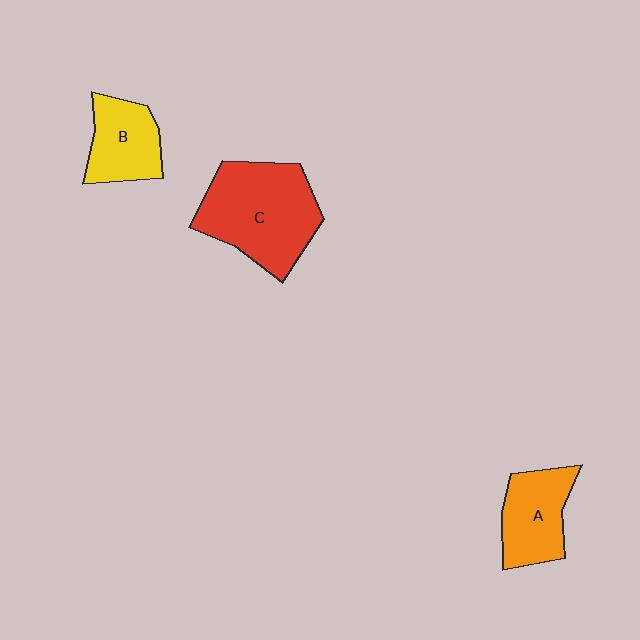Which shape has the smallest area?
Shape B (yellow).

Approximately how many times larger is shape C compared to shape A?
Approximately 1.7 times.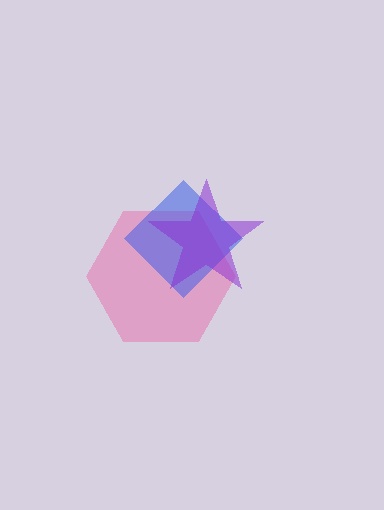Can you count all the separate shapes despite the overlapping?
Yes, there are 3 separate shapes.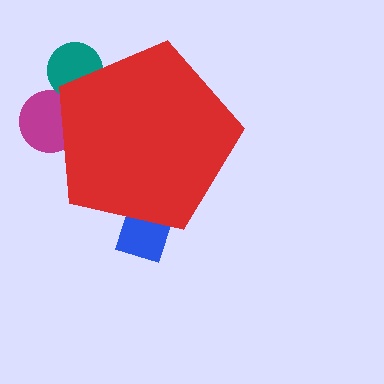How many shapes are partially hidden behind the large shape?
3 shapes are partially hidden.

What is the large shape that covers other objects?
A red pentagon.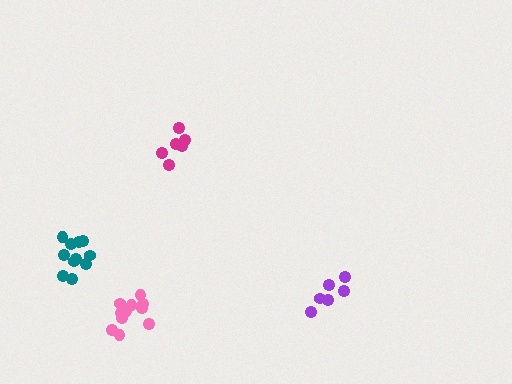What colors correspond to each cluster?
The clusters are colored: pink, teal, purple, magenta.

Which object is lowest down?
The pink cluster is bottommost.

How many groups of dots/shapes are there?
There are 4 groups.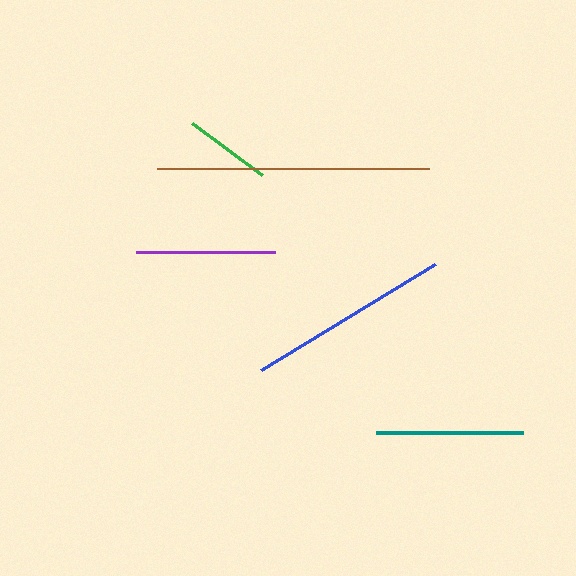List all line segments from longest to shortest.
From longest to shortest: brown, blue, teal, purple, green.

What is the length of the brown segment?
The brown segment is approximately 272 pixels long.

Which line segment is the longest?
The brown line is the longest at approximately 272 pixels.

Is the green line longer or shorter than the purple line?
The purple line is longer than the green line.